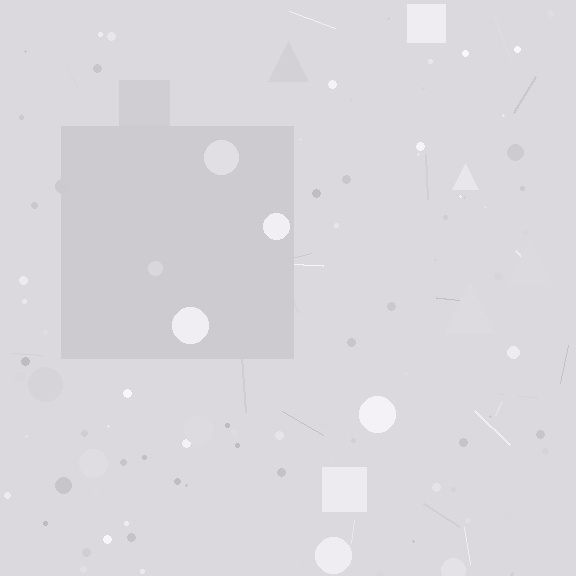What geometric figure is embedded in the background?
A square is embedded in the background.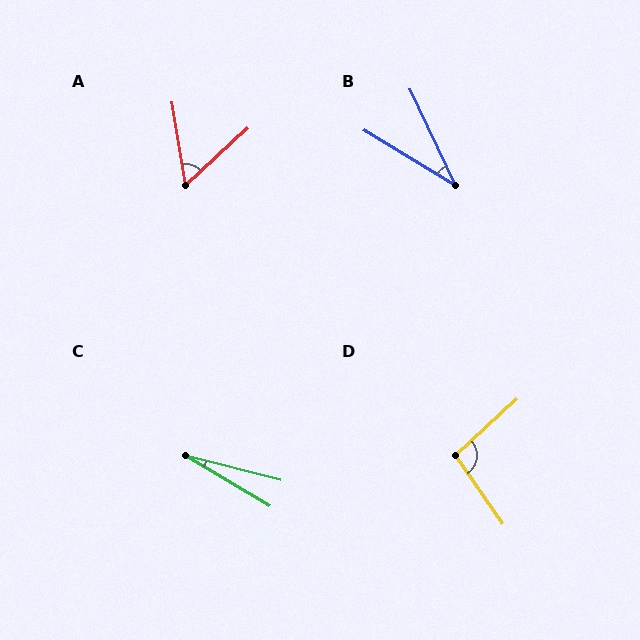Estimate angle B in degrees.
Approximately 34 degrees.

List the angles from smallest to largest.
C (16°), B (34°), A (56°), D (98°).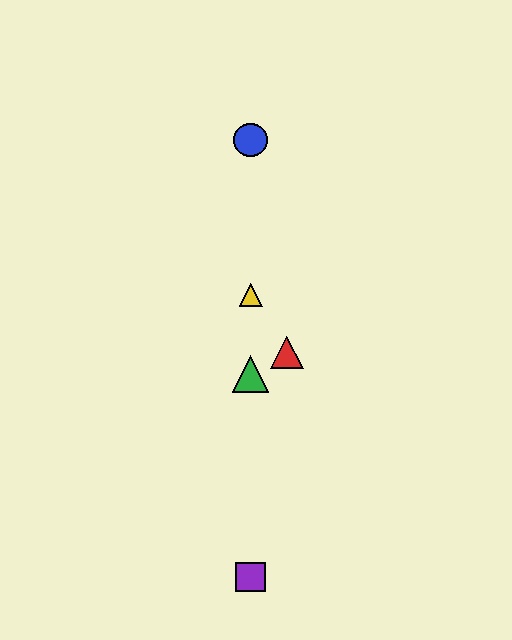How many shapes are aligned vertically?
4 shapes (the blue circle, the green triangle, the yellow triangle, the purple square) are aligned vertically.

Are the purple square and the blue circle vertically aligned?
Yes, both are at x≈250.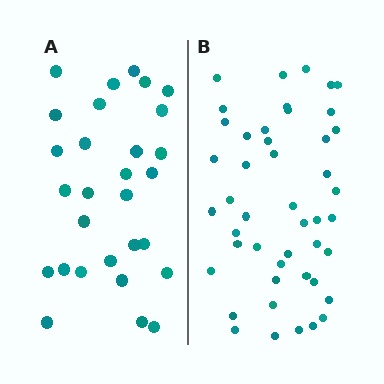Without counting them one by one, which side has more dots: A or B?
Region B (the right region) has more dots.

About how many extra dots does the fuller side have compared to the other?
Region B has approximately 15 more dots than region A.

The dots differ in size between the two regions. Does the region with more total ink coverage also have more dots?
No. Region A has more total ink coverage because its dots are larger, but region B actually contains more individual dots. Total area can be misleading — the number of items is what matters here.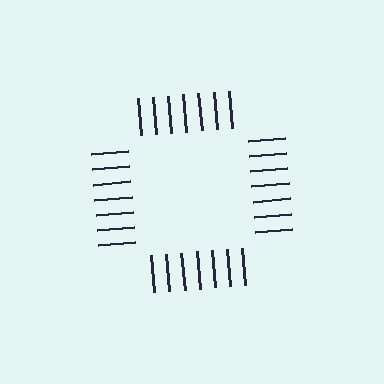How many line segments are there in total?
28 — 7 along each of the 4 edges.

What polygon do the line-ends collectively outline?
An illusory square — the line segments terminate on its edges but no continuous stroke is drawn.